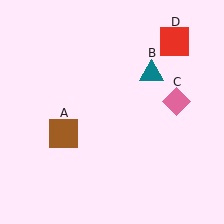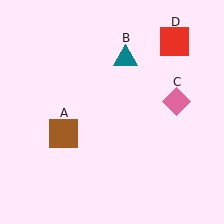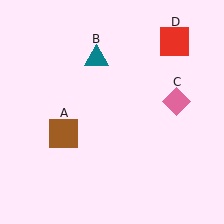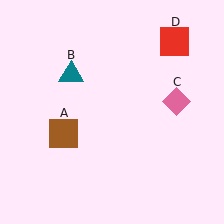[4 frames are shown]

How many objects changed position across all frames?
1 object changed position: teal triangle (object B).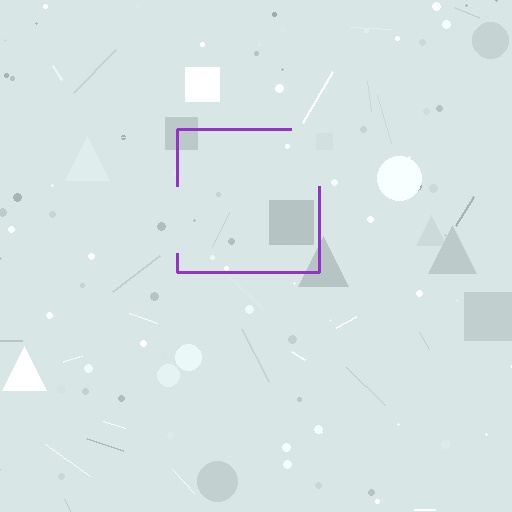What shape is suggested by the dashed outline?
The dashed outline suggests a square.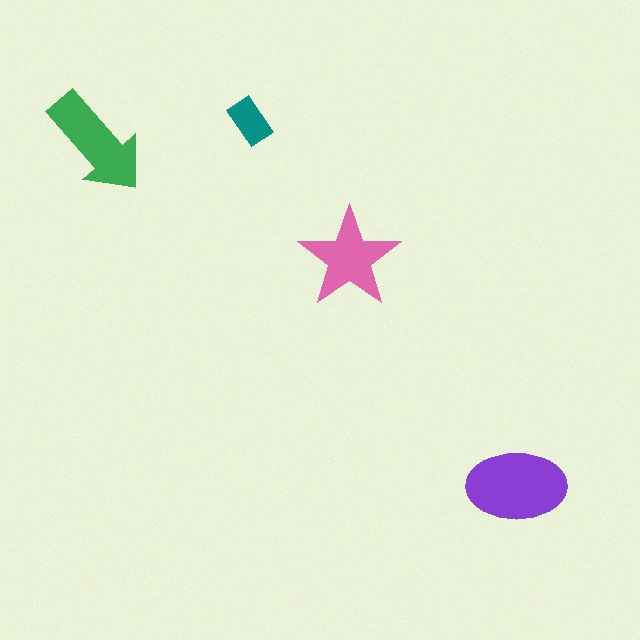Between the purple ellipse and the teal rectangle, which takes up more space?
The purple ellipse.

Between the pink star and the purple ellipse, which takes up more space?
The purple ellipse.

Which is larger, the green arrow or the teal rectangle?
The green arrow.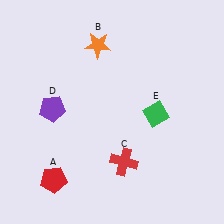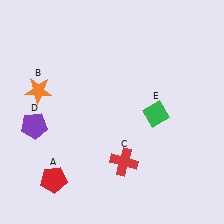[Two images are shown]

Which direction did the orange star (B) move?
The orange star (B) moved left.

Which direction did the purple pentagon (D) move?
The purple pentagon (D) moved left.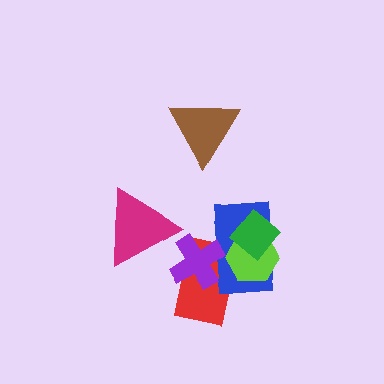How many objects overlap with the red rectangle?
3 objects overlap with the red rectangle.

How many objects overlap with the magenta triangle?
0 objects overlap with the magenta triangle.